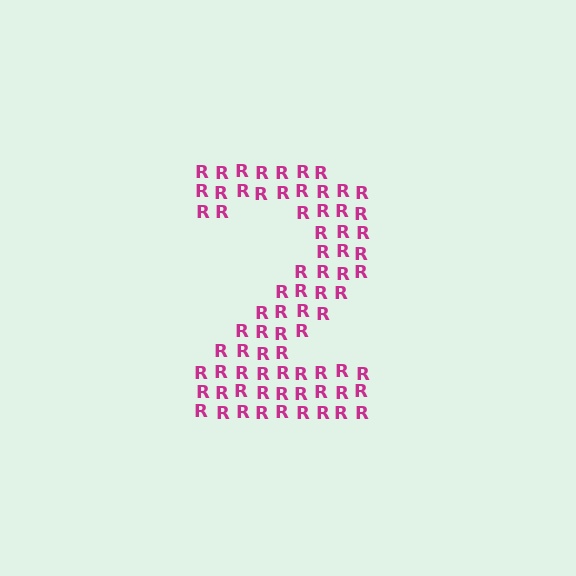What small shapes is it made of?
It is made of small letter R's.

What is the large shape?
The large shape is the digit 2.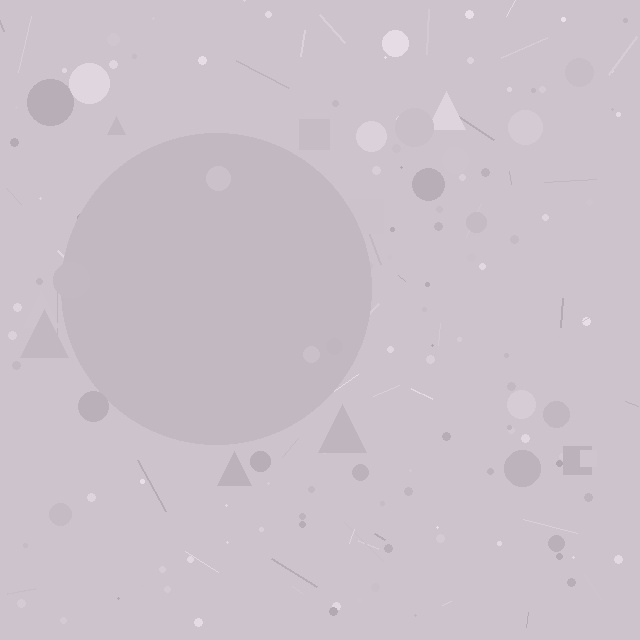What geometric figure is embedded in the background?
A circle is embedded in the background.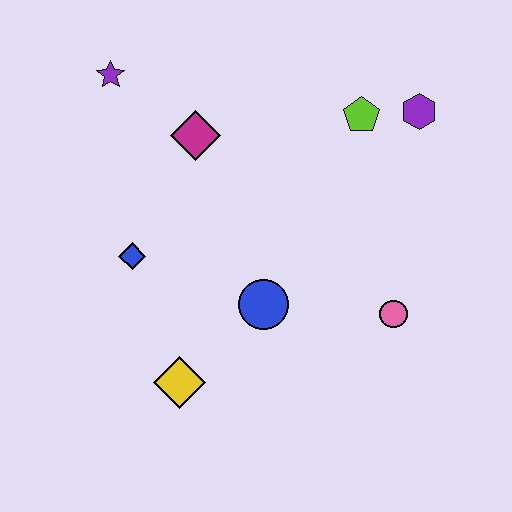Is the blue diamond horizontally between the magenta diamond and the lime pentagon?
No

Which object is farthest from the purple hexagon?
The yellow diamond is farthest from the purple hexagon.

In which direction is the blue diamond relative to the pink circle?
The blue diamond is to the left of the pink circle.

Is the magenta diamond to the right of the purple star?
Yes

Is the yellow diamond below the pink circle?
Yes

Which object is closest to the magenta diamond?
The purple star is closest to the magenta diamond.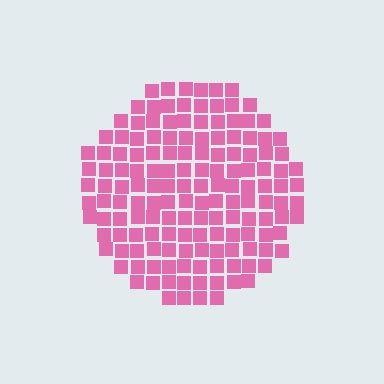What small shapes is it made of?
It is made of small squares.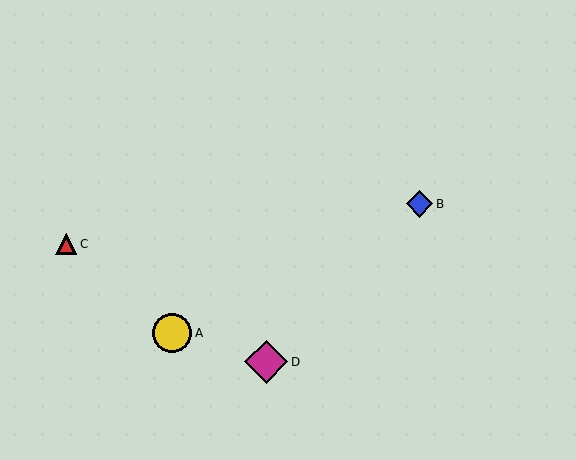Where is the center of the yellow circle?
The center of the yellow circle is at (172, 333).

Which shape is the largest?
The magenta diamond (labeled D) is the largest.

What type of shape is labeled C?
Shape C is a red triangle.